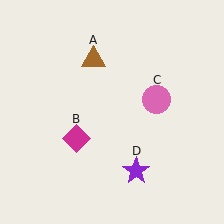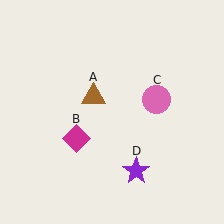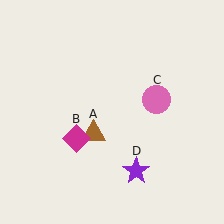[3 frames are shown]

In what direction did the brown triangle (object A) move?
The brown triangle (object A) moved down.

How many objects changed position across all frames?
1 object changed position: brown triangle (object A).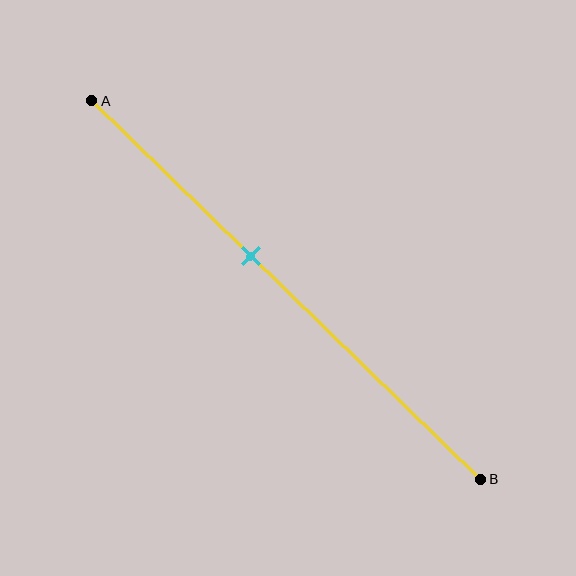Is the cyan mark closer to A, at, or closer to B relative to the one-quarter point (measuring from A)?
The cyan mark is closer to point B than the one-quarter point of segment AB.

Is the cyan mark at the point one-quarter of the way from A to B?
No, the mark is at about 40% from A, not at the 25% one-quarter point.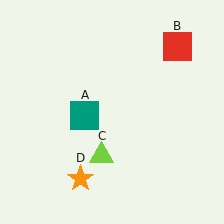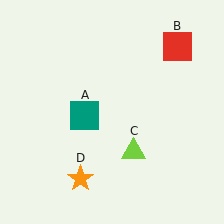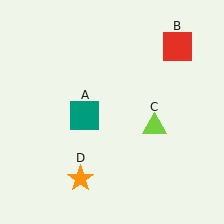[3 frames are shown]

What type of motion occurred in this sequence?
The lime triangle (object C) rotated counterclockwise around the center of the scene.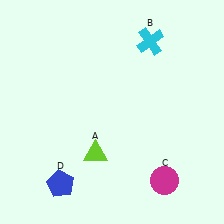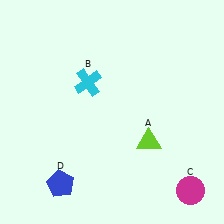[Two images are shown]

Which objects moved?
The objects that moved are: the lime triangle (A), the cyan cross (B), the magenta circle (C).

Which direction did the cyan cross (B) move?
The cyan cross (B) moved left.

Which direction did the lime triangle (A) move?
The lime triangle (A) moved right.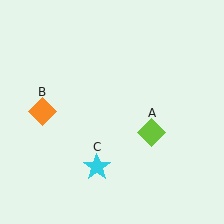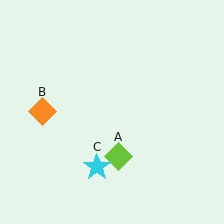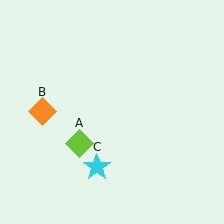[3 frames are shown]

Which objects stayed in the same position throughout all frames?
Orange diamond (object B) and cyan star (object C) remained stationary.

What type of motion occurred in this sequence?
The lime diamond (object A) rotated clockwise around the center of the scene.